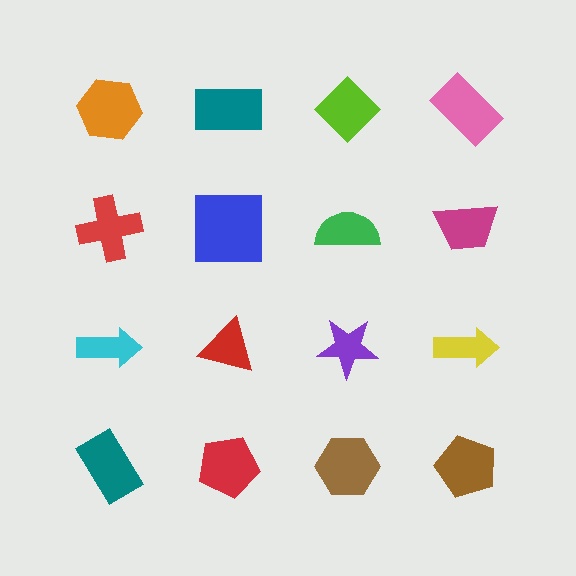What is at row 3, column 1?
A cyan arrow.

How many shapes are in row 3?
4 shapes.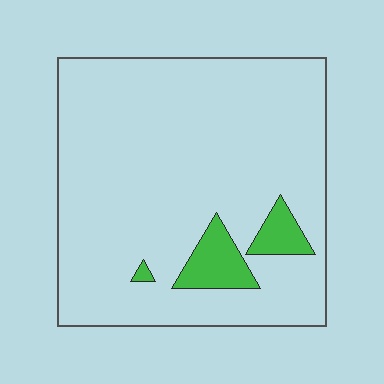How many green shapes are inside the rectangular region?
3.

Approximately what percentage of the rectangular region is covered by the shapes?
Approximately 10%.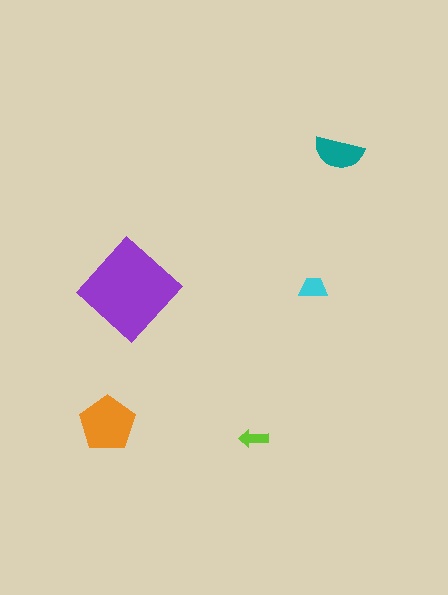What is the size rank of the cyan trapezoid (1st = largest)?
4th.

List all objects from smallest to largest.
The lime arrow, the cyan trapezoid, the teal semicircle, the orange pentagon, the purple diamond.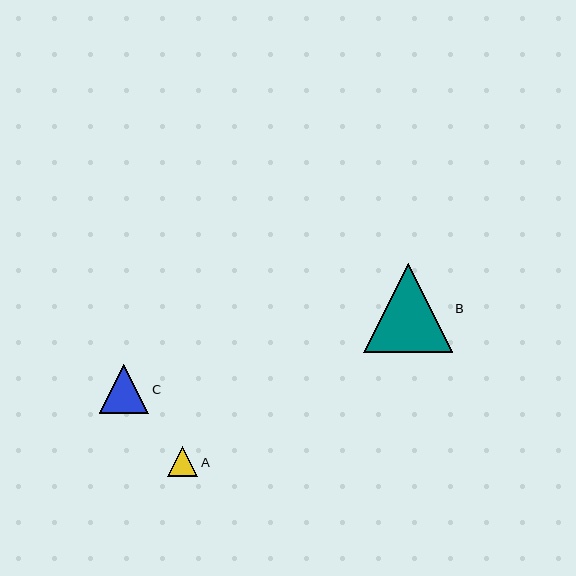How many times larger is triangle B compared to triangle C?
Triangle B is approximately 1.8 times the size of triangle C.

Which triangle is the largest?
Triangle B is the largest with a size of approximately 89 pixels.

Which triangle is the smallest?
Triangle A is the smallest with a size of approximately 30 pixels.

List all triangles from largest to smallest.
From largest to smallest: B, C, A.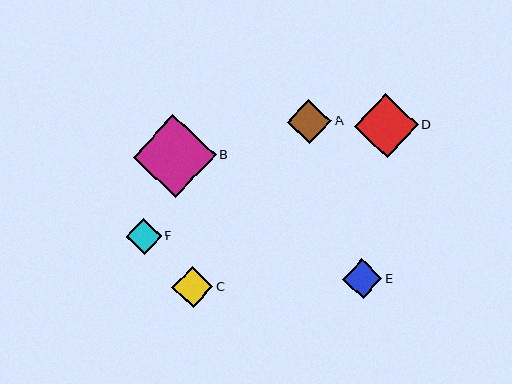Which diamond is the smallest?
Diamond F is the smallest with a size of approximately 36 pixels.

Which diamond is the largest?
Diamond B is the largest with a size of approximately 83 pixels.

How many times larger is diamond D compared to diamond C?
Diamond D is approximately 1.5 times the size of diamond C.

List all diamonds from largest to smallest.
From largest to smallest: B, D, A, C, E, F.